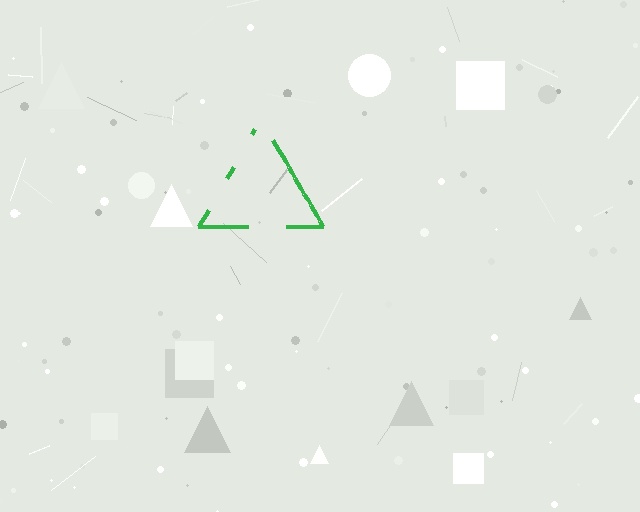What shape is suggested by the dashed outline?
The dashed outline suggests a triangle.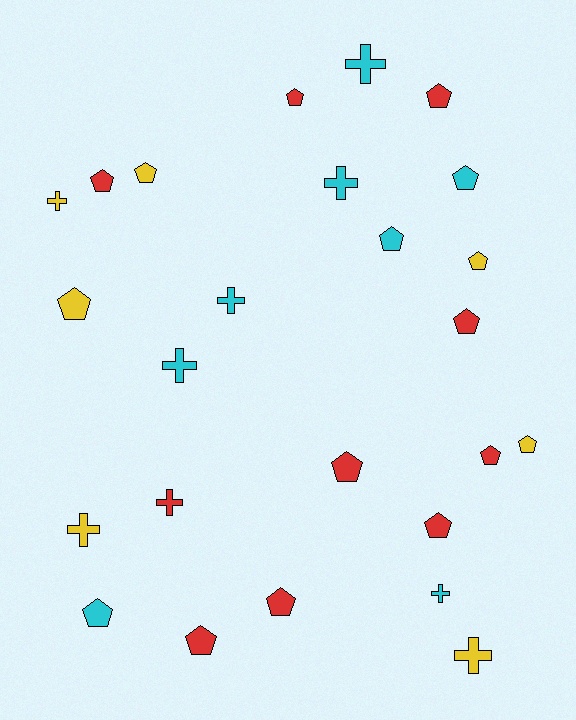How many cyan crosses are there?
There are 5 cyan crosses.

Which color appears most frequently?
Red, with 10 objects.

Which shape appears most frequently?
Pentagon, with 16 objects.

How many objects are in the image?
There are 25 objects.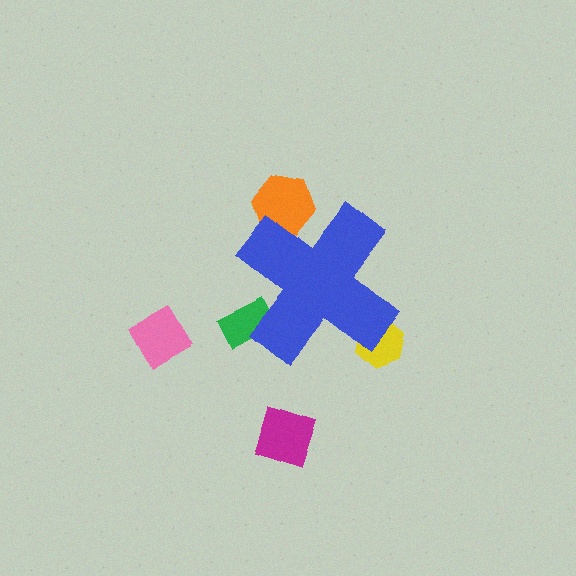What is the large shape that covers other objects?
A blue cross.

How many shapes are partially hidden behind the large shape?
3 shapes are partially hidden.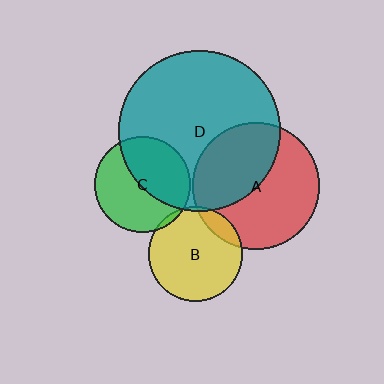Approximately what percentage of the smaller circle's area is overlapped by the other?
Approximately 10%.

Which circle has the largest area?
Circle D (teal).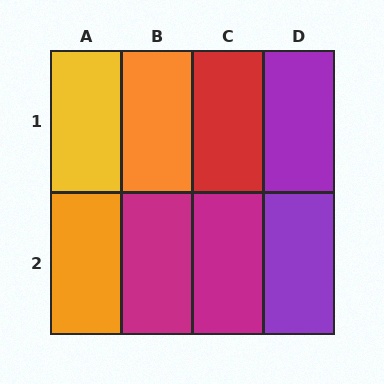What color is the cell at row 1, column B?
Orange.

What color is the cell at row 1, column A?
Yellow.